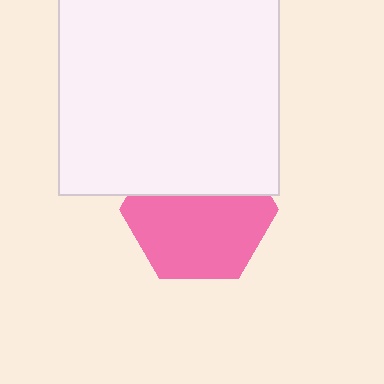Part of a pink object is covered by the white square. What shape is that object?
It is a hexagon.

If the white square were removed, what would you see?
You would see the complete pink hexagon.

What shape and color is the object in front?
The object in front is a white square.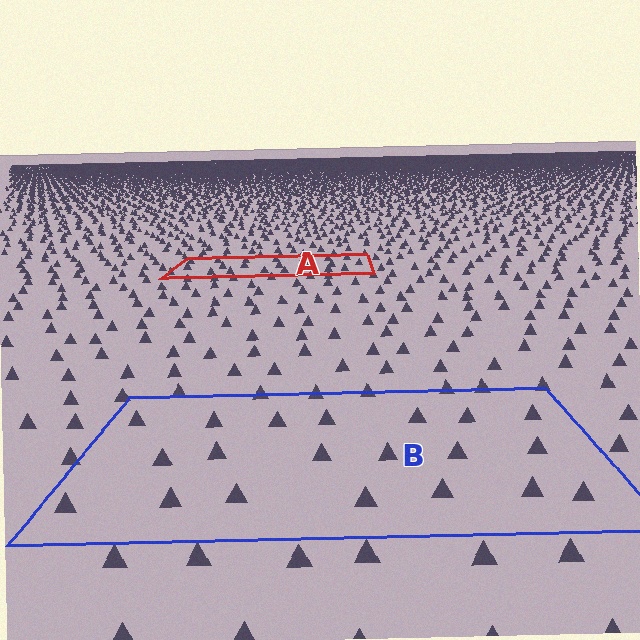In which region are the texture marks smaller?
The texture marks are smaller in region A, because it is farther away.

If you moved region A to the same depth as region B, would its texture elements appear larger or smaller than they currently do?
They would appear larger. At a closer depth, the same texture elements are projected at a bigger on-screen size.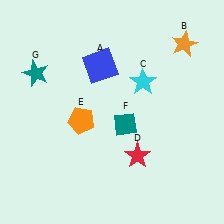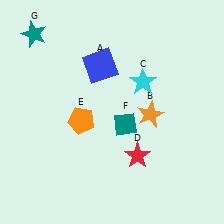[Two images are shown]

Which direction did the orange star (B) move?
The orange star (B) moved down.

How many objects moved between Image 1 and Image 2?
2 objects moved between the two images.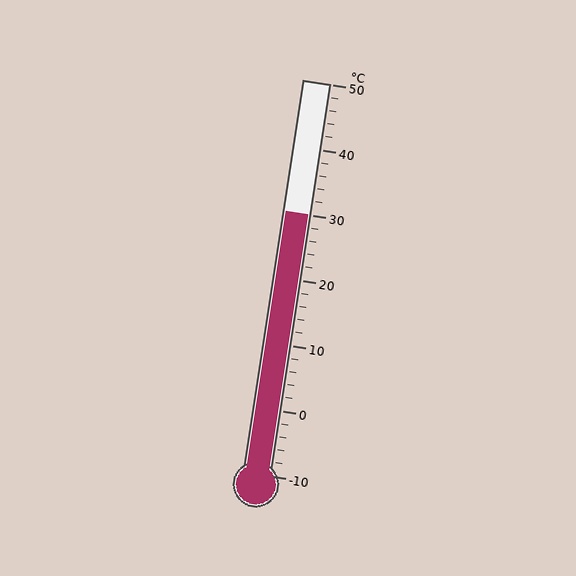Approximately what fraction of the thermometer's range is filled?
The thermometer is filled to approximately 65% of its range.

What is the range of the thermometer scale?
The thermometer scale ranges from -10°C to 50°C.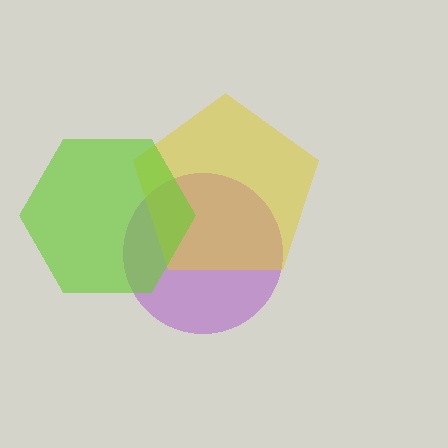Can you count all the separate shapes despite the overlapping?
Yes, there are 3 separate shapes.